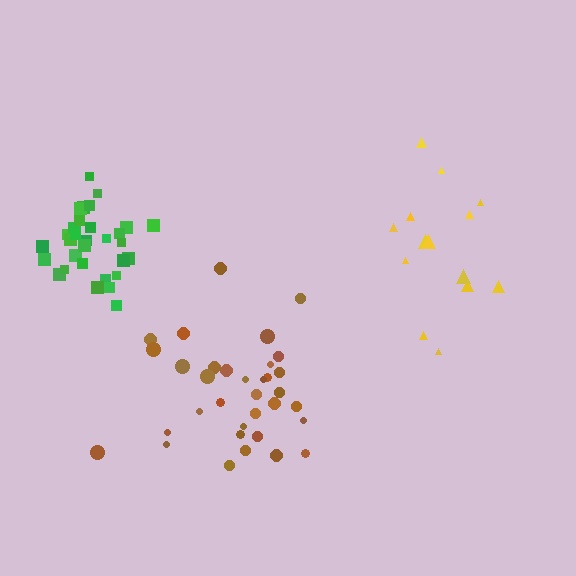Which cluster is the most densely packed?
Green.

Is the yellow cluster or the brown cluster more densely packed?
Brown.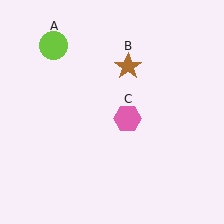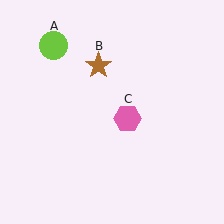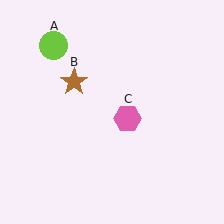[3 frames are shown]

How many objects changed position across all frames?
1 object changed position: brown star (object B).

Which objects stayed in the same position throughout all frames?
Lime circle (object A) and pink hexagon (object C) remained stationary.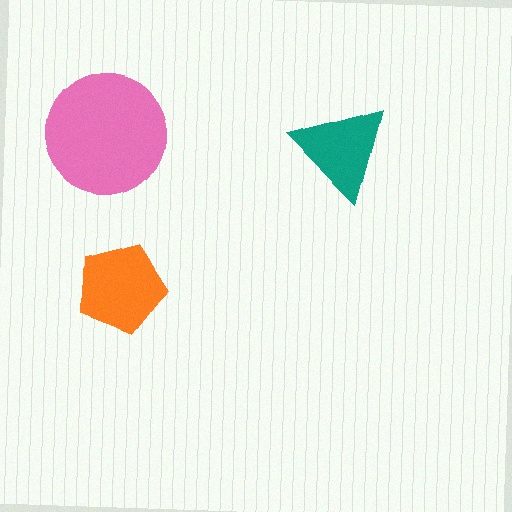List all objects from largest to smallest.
The pink circle, the orange pentagon, the teal triangle.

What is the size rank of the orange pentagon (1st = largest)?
2nd.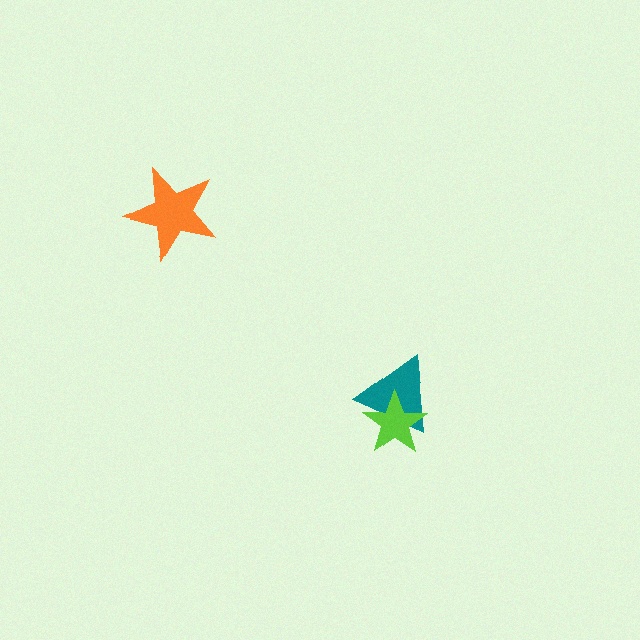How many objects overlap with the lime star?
1 object overlaps with the lime star.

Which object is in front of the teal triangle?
The lime star is in front of the teal triangle.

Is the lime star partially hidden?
No, no other shape covers it.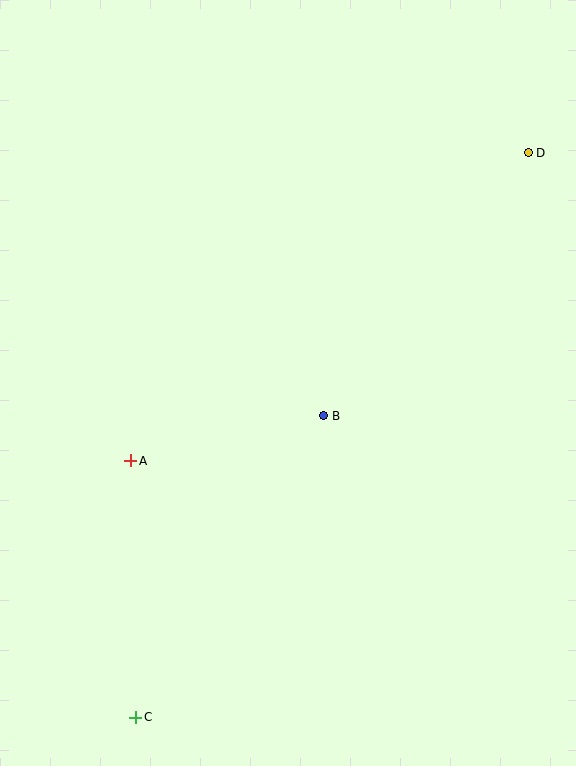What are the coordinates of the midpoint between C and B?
The midpoint between C and B is at (230, 567).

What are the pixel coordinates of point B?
Point B is at (324, 416).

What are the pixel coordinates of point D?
Point D is at (528, 153).